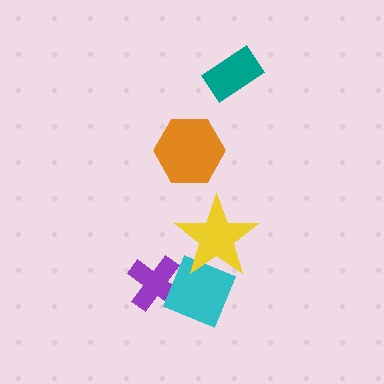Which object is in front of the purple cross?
The cyan diamond is in front of the purple cross.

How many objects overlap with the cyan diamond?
2 objects overlap with the cyan diamond.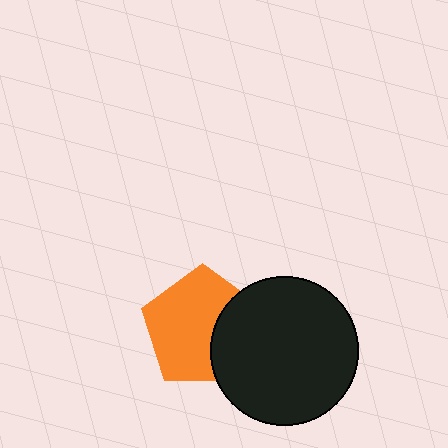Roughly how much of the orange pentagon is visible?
Most of it is visible (roughly 68%).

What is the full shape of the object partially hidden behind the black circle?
The partially hidden object is an orange pentagon.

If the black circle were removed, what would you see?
You would see the complete orange pentagon.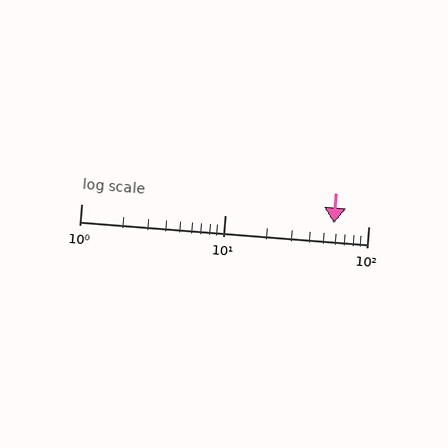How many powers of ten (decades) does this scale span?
The scale spans 2 decades, from 1 to 100.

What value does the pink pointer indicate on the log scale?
The pointer indicates approximately 58.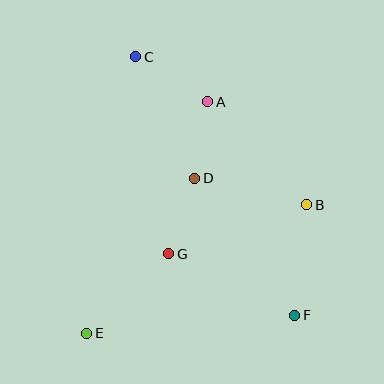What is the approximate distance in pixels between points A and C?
The distance between A and C is approximately 85 pixels.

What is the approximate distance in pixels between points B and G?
The distance between B and G is approximately 146 pixels.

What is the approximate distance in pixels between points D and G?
The distance between D and G is approximately 80 pixels.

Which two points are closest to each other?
Points A and D are closest to each other.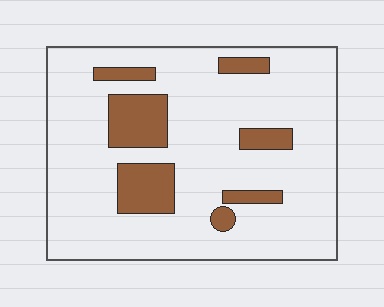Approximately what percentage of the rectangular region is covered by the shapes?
Approximately 15%.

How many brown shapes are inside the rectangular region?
7.